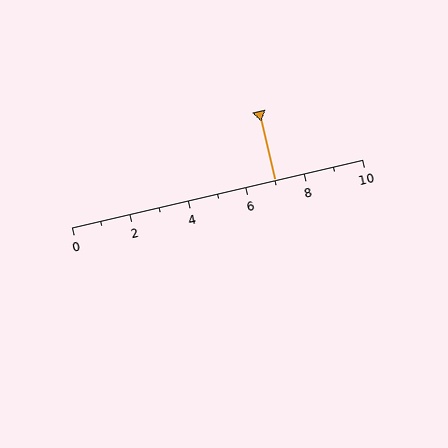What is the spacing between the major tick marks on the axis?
The major ticks are spaced 2 apart.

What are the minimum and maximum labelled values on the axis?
The axis runs from 0 to 10.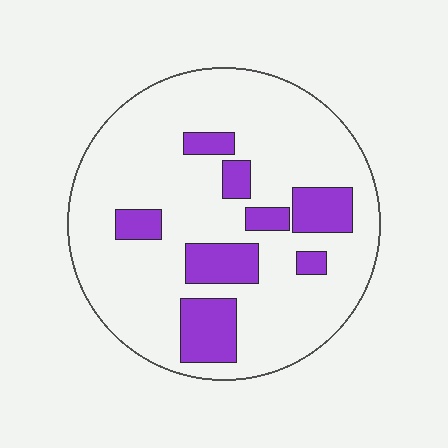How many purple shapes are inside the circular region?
8.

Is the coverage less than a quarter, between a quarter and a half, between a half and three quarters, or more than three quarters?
Less than a quarter.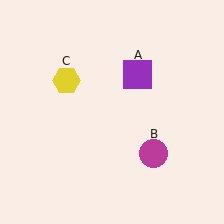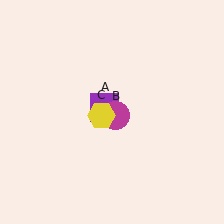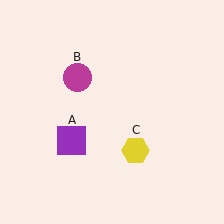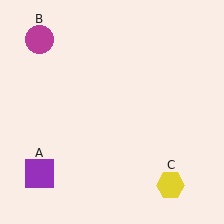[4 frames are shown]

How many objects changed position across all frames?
3 objects changed position: purple square (object A), magenta circle (object B), yellow hexagon (object C).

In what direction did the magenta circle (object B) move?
The magenta circle (object B) moved up and to the left.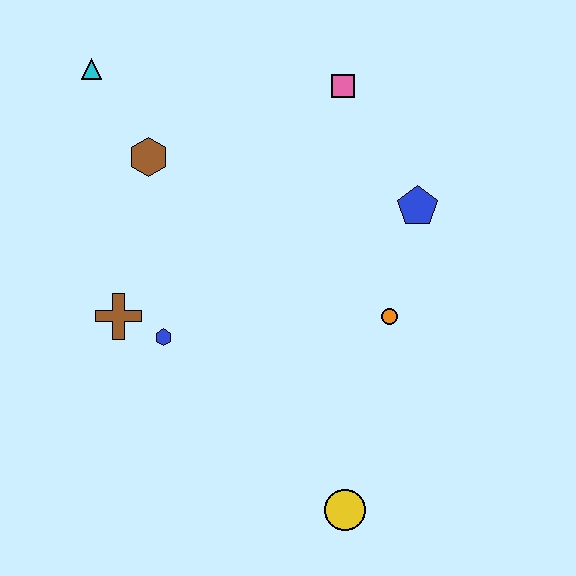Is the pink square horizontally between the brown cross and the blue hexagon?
No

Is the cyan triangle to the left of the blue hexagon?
Yes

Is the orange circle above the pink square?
No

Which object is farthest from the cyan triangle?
The yellow circle is farthest from the cyan triangle.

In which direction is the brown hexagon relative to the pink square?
The brown hexagon is to the left of the pink square.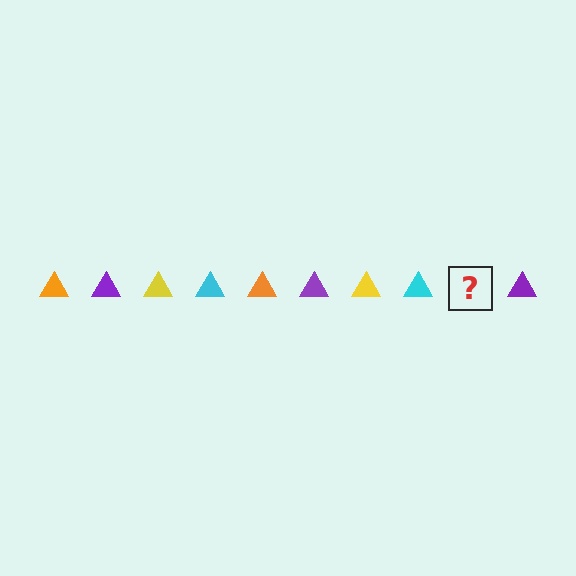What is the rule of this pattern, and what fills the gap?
The rule is that the pattern cycles through orange, purple, yellow, cyan triangles. The gap should be filled with an orange triangle.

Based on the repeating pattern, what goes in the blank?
The blank should be an orange triangle.